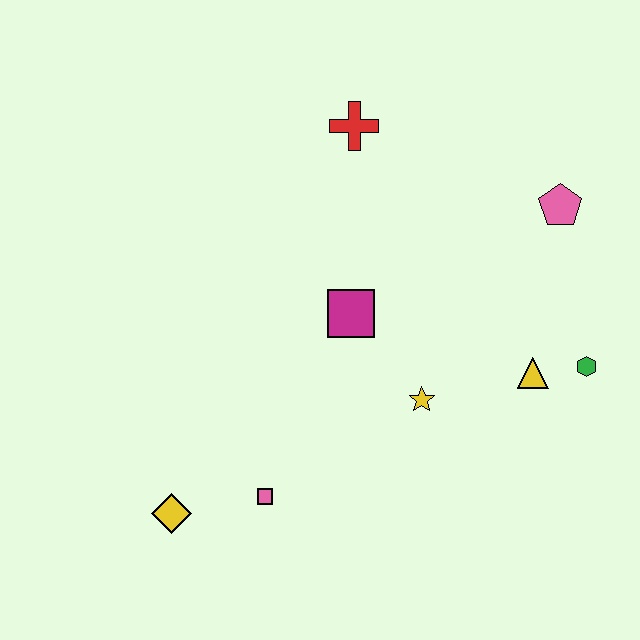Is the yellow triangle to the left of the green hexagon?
Yes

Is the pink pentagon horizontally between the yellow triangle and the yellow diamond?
No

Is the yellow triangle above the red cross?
No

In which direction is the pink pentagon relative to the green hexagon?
The pink pentagon is above the green hexagon.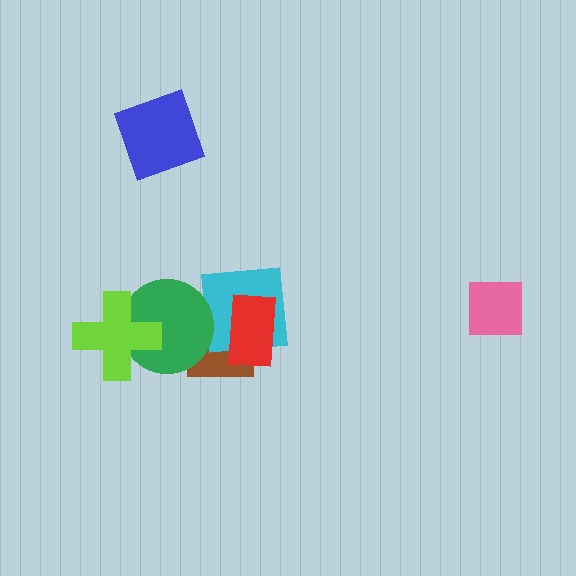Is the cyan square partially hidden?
Yes, it is partially covered by another shape.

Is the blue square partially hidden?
No, no other shape covers it.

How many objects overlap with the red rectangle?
2 objects overlap with the red rectangle.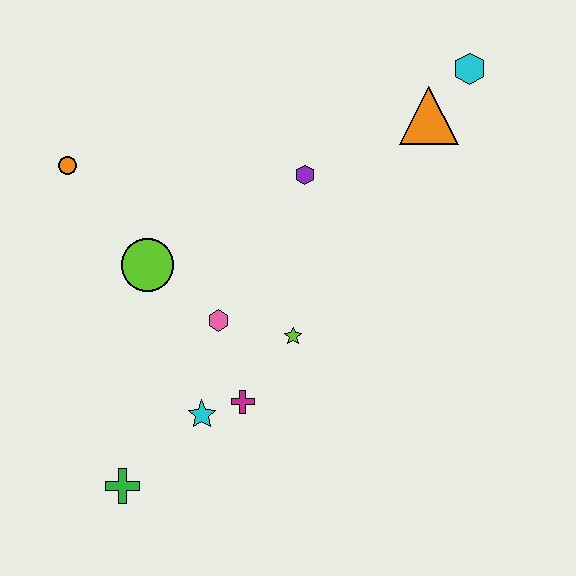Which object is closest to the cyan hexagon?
The orange triangle is closest to the cyan hexagon.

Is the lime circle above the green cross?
Yes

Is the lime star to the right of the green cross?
Yes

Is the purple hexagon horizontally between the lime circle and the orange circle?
No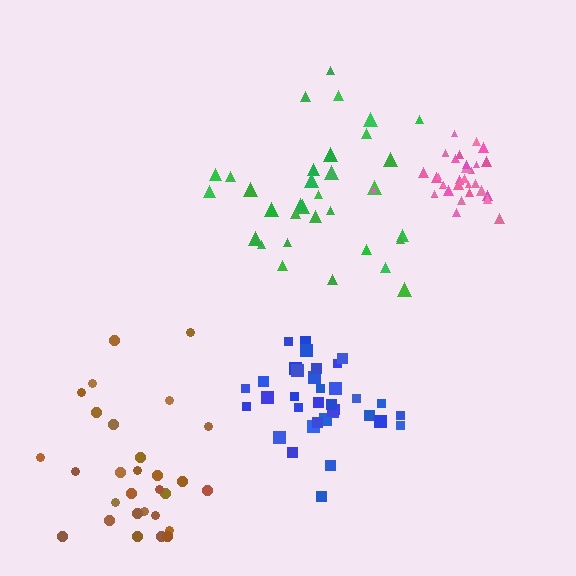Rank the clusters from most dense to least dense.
pink, blue, green, brown.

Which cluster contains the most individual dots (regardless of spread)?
Blue (35).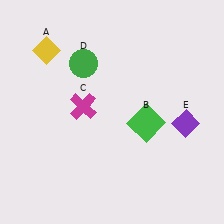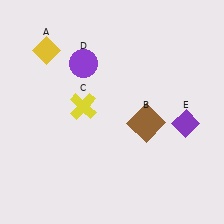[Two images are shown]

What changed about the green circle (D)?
In Image 1, D is green. In Image 2, it changed to purple.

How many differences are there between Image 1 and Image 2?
There are 3 differences between the two images.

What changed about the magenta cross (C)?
In Image 1, C is magenta. In Image 2, it changed to yellow.